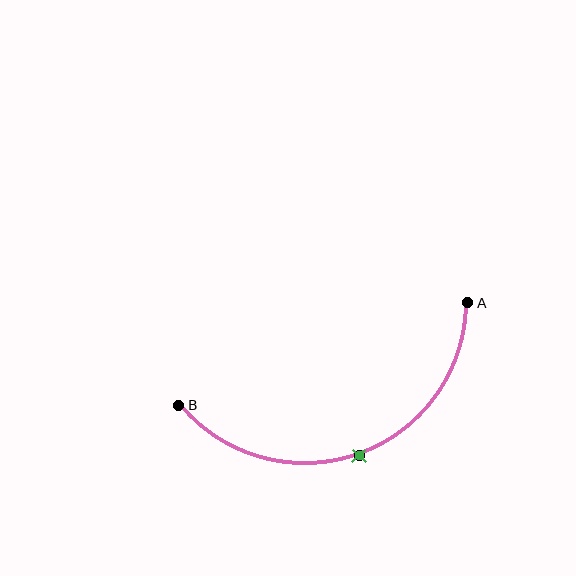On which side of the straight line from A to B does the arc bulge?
The arc bulges below the straight line connecting A and B.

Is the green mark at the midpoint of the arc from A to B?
Yes. The green mark lies on the arc at equal arc-length from both A and B — it is the arc midpoint.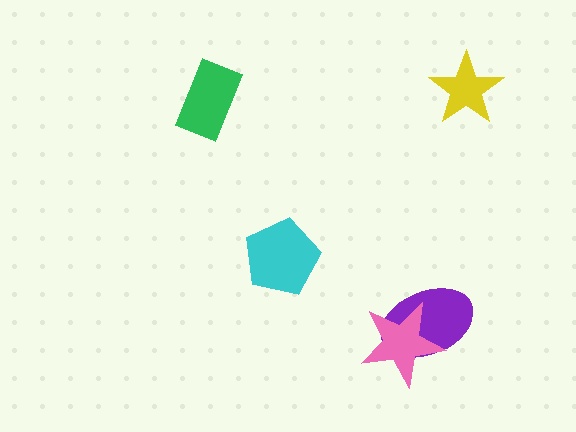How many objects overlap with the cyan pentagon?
0 objects overlap with the cyan pentagon.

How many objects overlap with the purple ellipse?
1 object overlaps with the purple ellipse.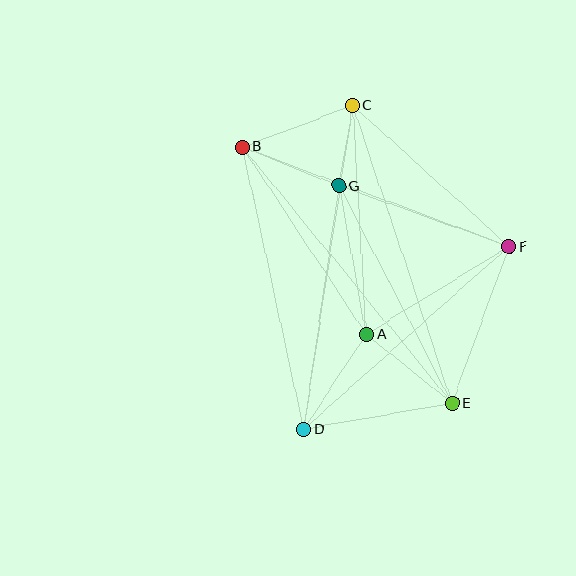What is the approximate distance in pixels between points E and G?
The distance between E and G is approximately 246 pixels.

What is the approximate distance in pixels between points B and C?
The distance between B and C is approximately 118 pixels.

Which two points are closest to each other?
Points C and G are closest to each other.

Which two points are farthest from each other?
Points B and E are farthest from each other.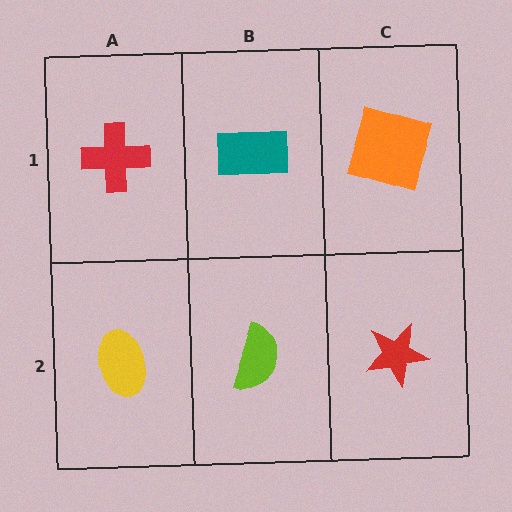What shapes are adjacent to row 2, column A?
A red cross (row 1, column A), a lime semicircle (row 2, column B).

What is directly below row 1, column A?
A yellow ellipse.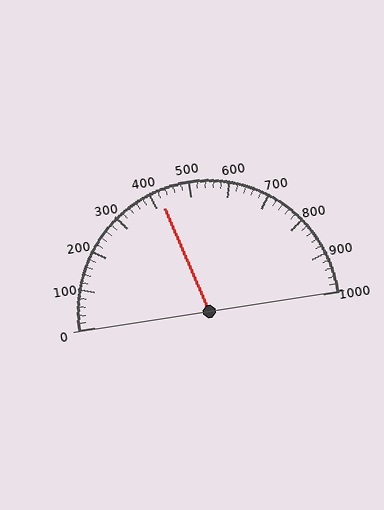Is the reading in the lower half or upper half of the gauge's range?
The reading is in the lower half of the range (0 to 1000).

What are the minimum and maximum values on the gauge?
The gauge ranges from 0 to 1000.